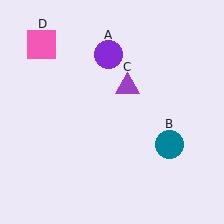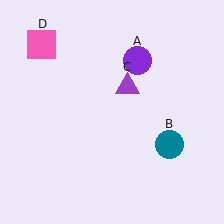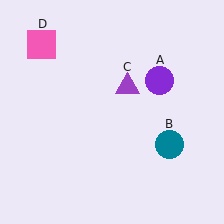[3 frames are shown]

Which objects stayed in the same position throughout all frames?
Teal circle (object B) and purple triangle (object C) and pink square (object D) remained stationary.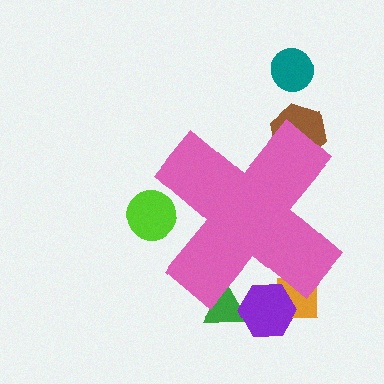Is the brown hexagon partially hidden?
Yes, the brown hexagon is partially hidden behind the pink cross.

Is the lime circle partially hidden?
Yes, the lime circle is partially hidden behind the pink cross.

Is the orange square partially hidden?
Yes, the orange square is partially hidden behind the pink cross.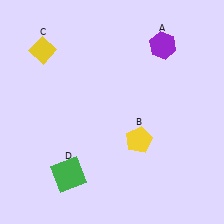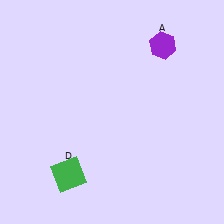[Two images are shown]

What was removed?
The yellow diamond (C), the yellow pentagon (B) were removed in Image 2.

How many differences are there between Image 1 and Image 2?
There are 2 differences between the two images.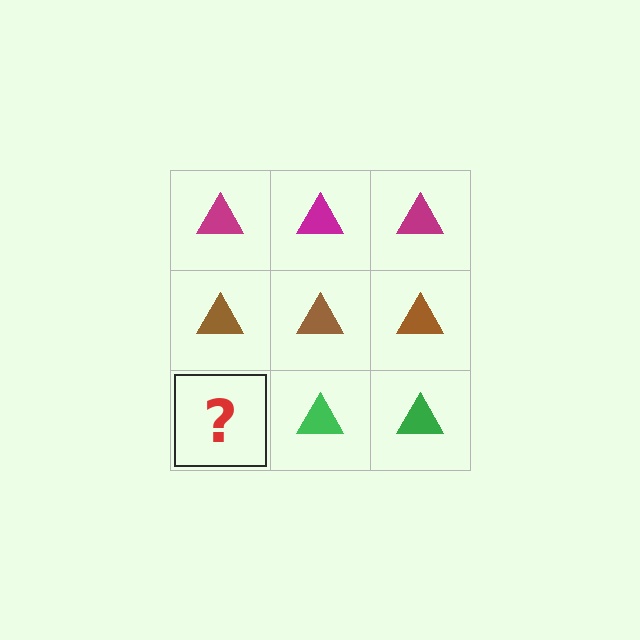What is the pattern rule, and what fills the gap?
The rule is that each row has a consistent color. The gap should be filled with a green triangle.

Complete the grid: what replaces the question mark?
The question mark should be replaced with a green triangle.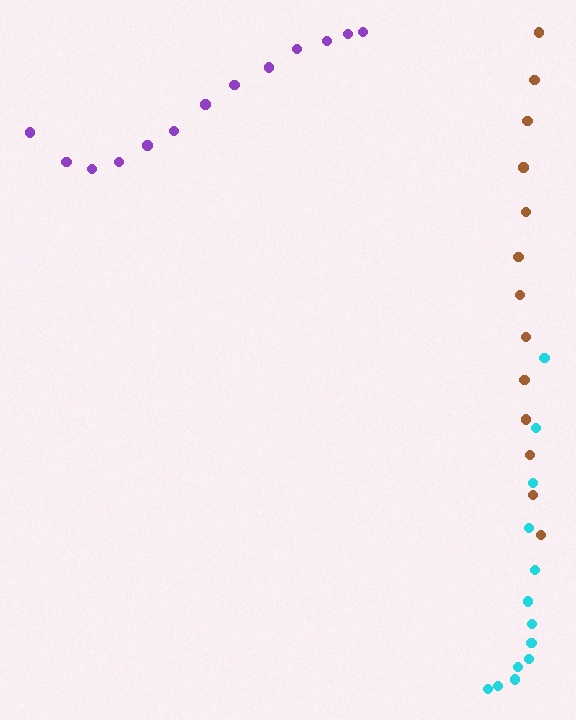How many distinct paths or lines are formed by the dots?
There are 3 distinct paths.